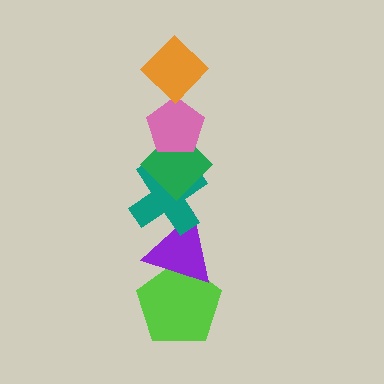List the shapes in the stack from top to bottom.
From top to bottom: the orange diamond, the pink pentagon, the green diamond, the teal cross, the purple triangle, the lime pentagon.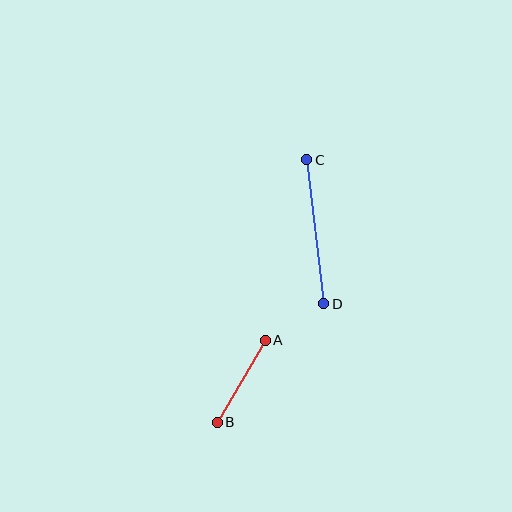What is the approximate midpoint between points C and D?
The midpoint is at approximately (315, 232) pixels.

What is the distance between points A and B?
The distance is approximately 95 pixels.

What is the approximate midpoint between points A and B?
The midpoint is at approximately (241, 381) pixels.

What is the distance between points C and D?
The distance is approximately 145 pixels.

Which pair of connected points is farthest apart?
Points C and D are farthest apart.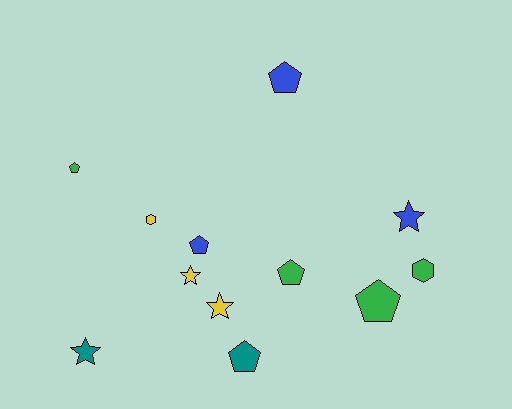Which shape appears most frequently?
Pentagon, with 6 objects.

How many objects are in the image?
There are 12 objects.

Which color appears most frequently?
Green, with 4 objects.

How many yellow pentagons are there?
There are no yellow pentagons.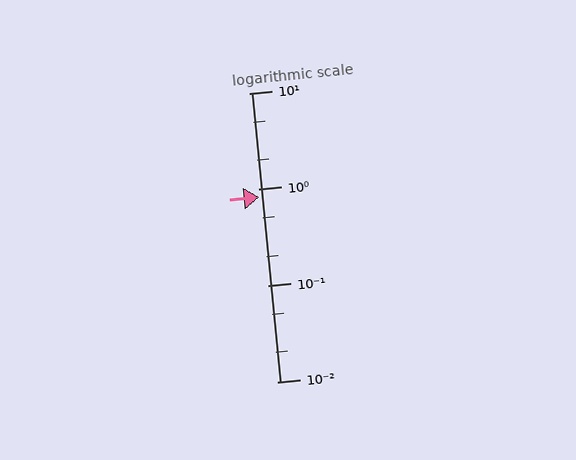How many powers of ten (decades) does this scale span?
The scale spans 3 decades, from 0.01 to 10.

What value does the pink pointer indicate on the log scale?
The pointer indicates approximately 0.83.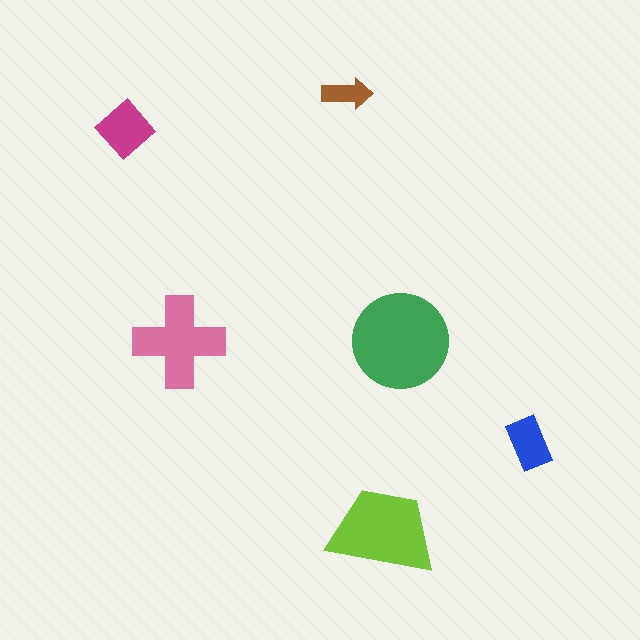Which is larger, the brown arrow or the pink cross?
The pink cross.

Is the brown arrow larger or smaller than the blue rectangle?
Smaller.